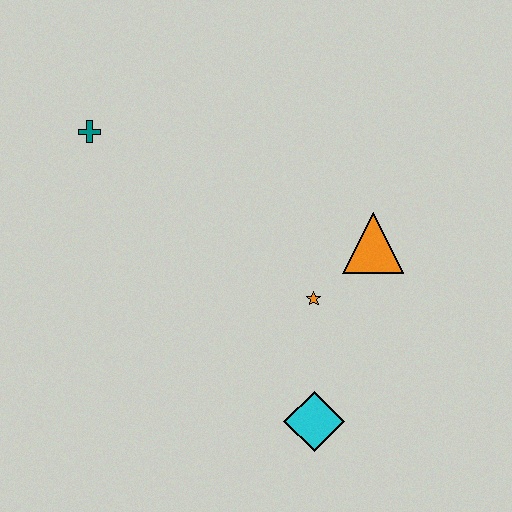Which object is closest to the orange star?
The orange triangle is closest to the orange star.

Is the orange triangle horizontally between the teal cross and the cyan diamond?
No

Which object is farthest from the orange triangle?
The teal cross is farthest from the orange triangle.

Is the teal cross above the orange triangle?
Yes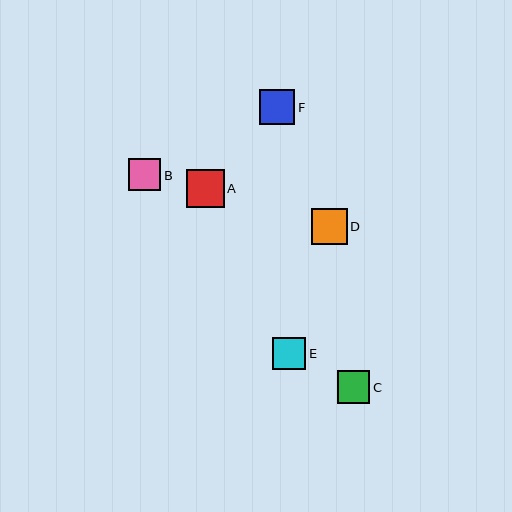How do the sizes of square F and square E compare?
Square F and square E are approximately the same size.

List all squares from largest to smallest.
From largest to smallest: A, D, F, E, C, B.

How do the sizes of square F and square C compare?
Square F and square C are approximately the same size.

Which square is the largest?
Square A is the largest with a size of approximately 38 pixels.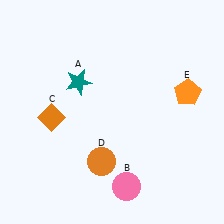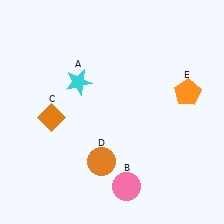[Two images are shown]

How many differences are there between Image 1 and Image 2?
There is 1 difference between the two images.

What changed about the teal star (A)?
In Image 1, A is teal. In Image 2, it changed to cyan.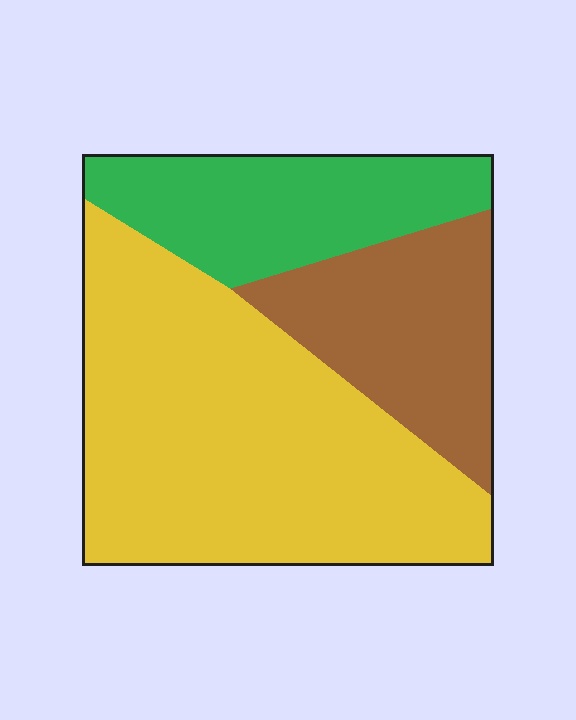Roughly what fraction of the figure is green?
Green covers 22% of the figure.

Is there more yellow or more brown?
Yellow.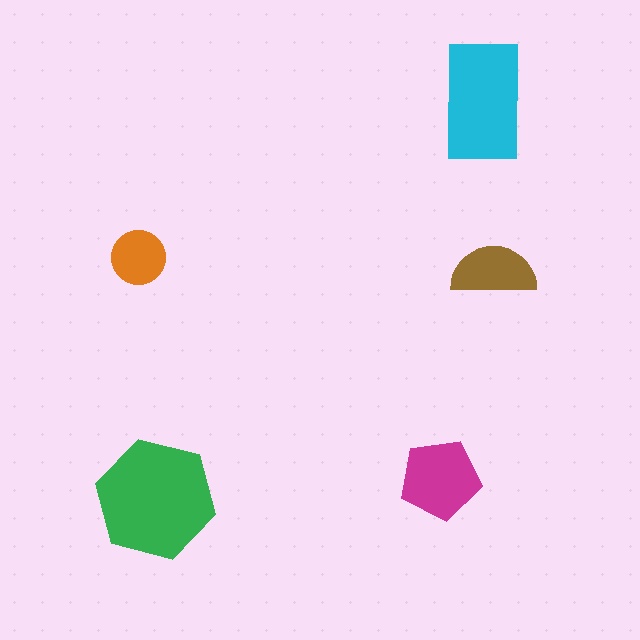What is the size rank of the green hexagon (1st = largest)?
1st.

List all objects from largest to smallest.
The green hexagon, the cyan rectangle, the magenta pentagon, the brown semicircle, the orange circle.